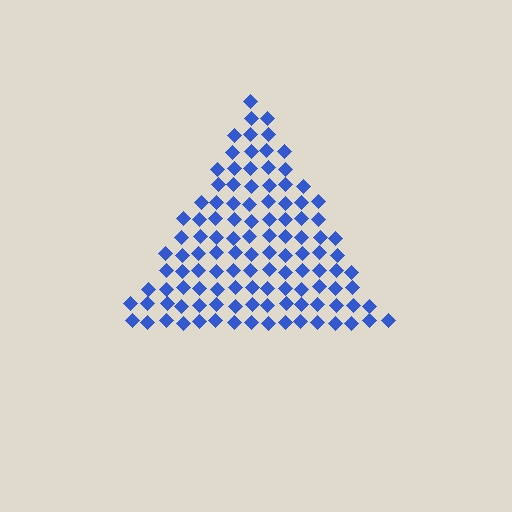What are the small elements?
The small elements are diamonds.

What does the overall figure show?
The overall figure shows a triangle.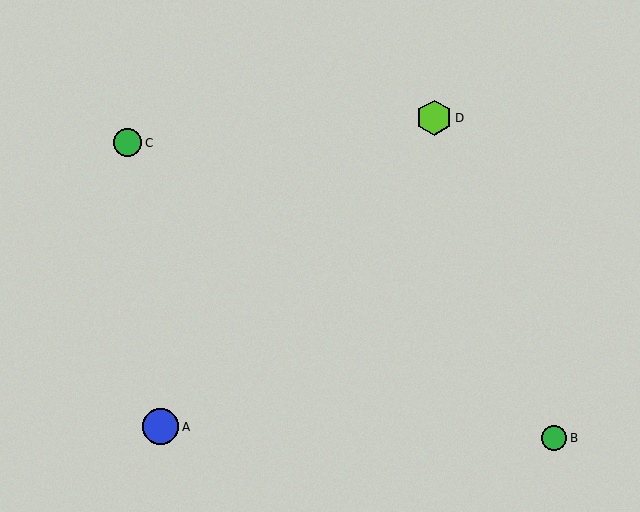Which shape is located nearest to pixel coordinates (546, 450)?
The green circle (labeled B) at (554, 438) is nearest to that location.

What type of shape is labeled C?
Shape C is a green circle.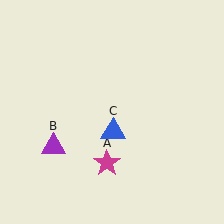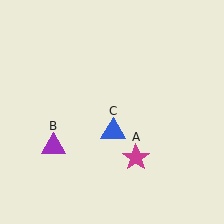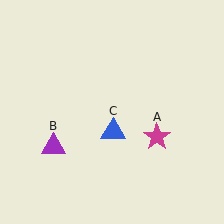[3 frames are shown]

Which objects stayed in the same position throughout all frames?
Purple triangle (object B) and blue triangle (object C) remained stationary.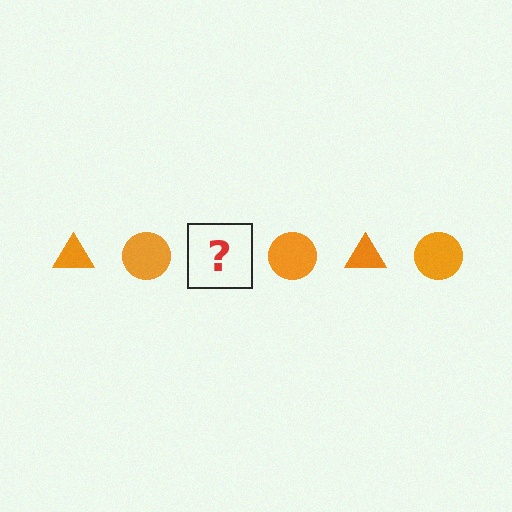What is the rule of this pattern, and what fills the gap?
The rule is that the pattern cycles through triangle, circle shapes in orange. The gap should be filled with an orange triangle.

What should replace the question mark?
The question mark should be replaced with an orange triangle.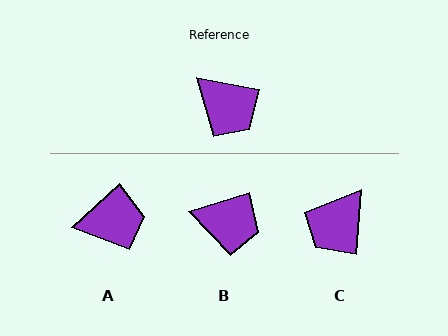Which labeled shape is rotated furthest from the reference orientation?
C, about 84 degrees away.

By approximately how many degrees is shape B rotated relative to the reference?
Approximately 27 degrees counter-clockwise.